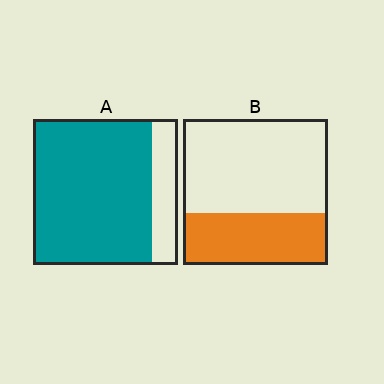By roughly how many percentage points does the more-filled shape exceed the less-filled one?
By roughly 45 percentage points (A over B).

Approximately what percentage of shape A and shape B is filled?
A is approximately 80% and B is approximately 35%.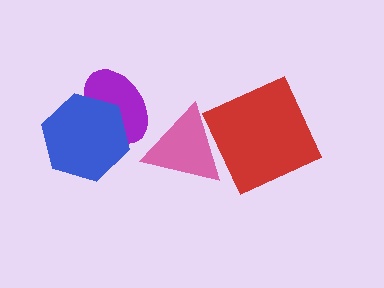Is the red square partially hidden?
Yes, it is partially covered by another shape.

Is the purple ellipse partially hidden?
Yes, it is partially covered by another shape.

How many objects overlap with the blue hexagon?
1 object overlaps with the blue hexagon.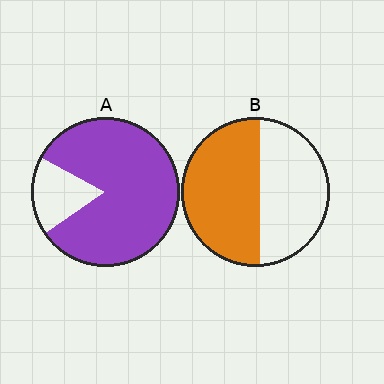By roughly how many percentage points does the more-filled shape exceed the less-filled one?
By roughly 30 percentage points (A over B).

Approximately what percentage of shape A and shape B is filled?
A is approximately 85% and B is approximately 55%.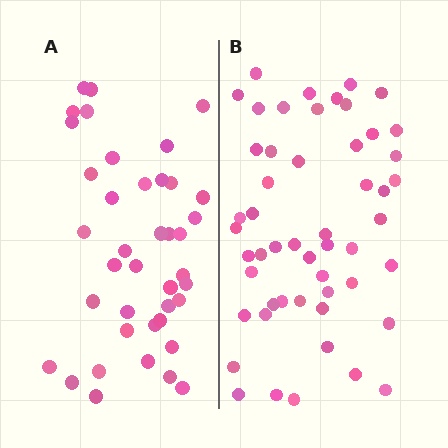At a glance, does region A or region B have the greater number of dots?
Region B (the right region) has more dots.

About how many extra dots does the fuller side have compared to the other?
Region B has roughly 12 or so more dots than region A.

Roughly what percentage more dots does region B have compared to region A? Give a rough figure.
About 30% more.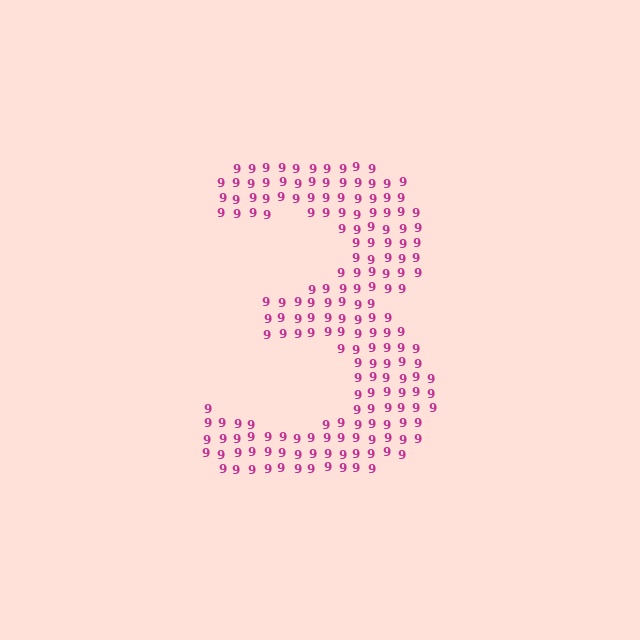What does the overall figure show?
The overall figure shows the digit 3.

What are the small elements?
The small elements are digit 9's.